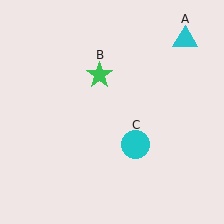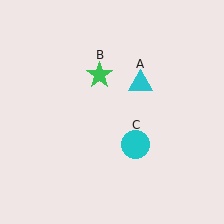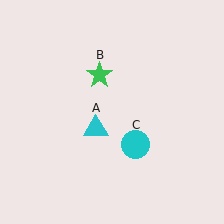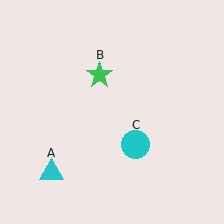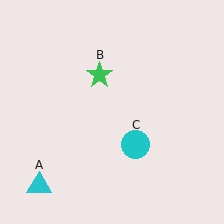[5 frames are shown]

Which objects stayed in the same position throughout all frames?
Green star (object B) and cyan circle (object C) remained stationary.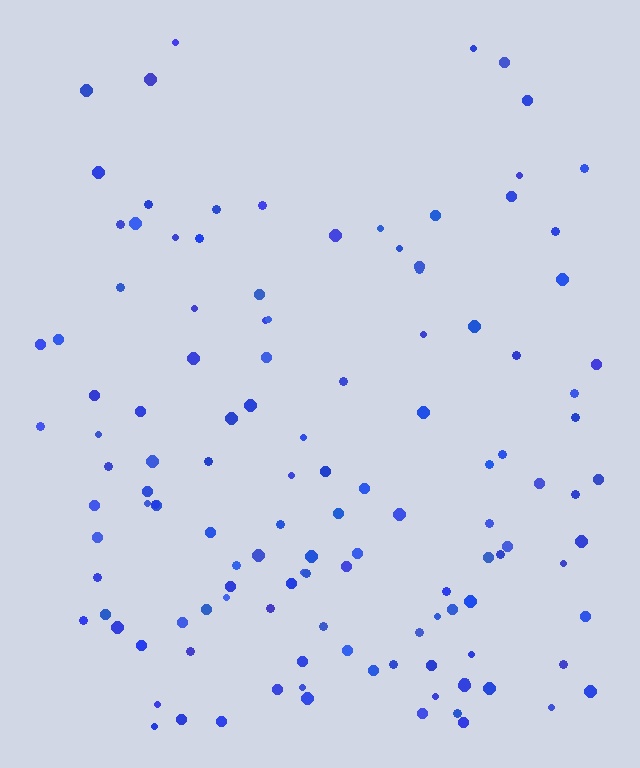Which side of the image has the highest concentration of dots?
The bottom.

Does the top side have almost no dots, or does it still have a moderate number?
Still a moderate number, just noticeably fewer than the bottom.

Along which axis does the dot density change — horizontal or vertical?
Vertical.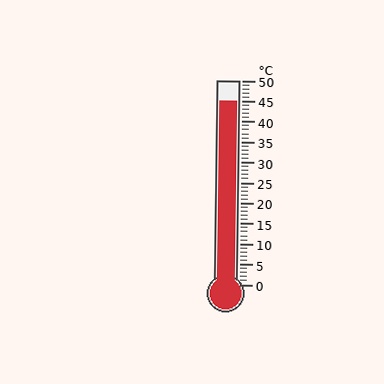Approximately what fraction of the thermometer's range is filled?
The thermometer is filled to approximately 90% of its range.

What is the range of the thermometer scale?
The thermometer scale ranges from 0°C to 50°C.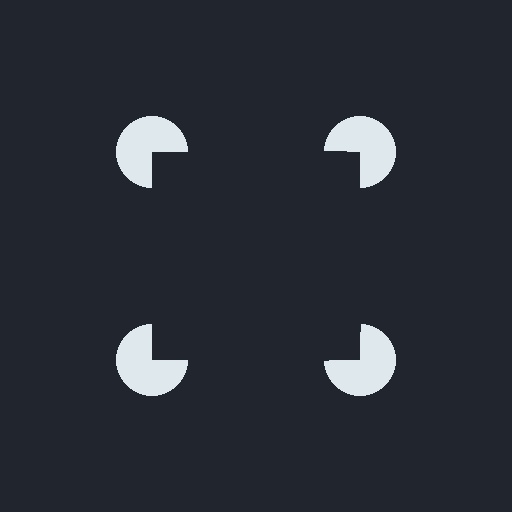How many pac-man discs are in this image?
There are 4 — one at each vertex of the illusory square.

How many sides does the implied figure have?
4 sides.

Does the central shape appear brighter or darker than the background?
It typically appears slightly darker than the background, even though no actual brightness change is drawn.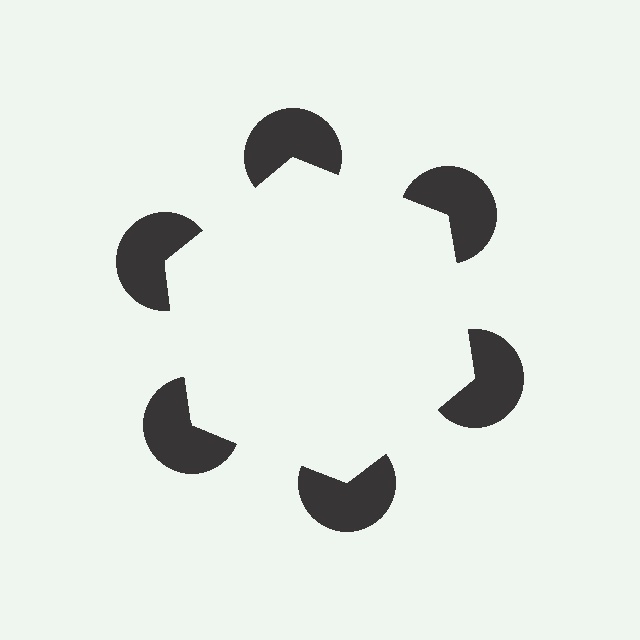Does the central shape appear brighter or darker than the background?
It typically appears slightly brighter than the background, even though no actual brightness change is drawn.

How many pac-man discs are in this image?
There are 6 — one at each vertex of the illusory hexagon.